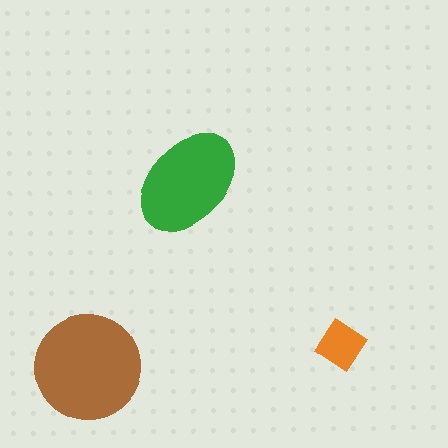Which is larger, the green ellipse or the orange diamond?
The green ellipse.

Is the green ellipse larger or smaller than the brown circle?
Smaller.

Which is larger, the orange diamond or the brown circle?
The brown circle.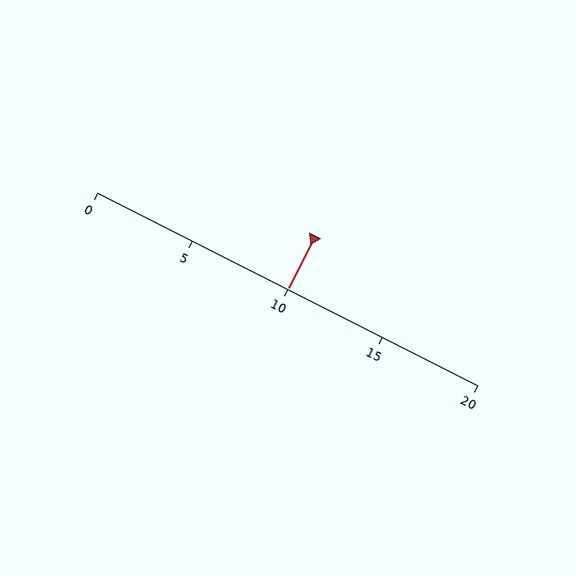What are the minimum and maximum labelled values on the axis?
The axis runs from 0 to 20.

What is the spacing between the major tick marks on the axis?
The major ticks are spaced 5 apart.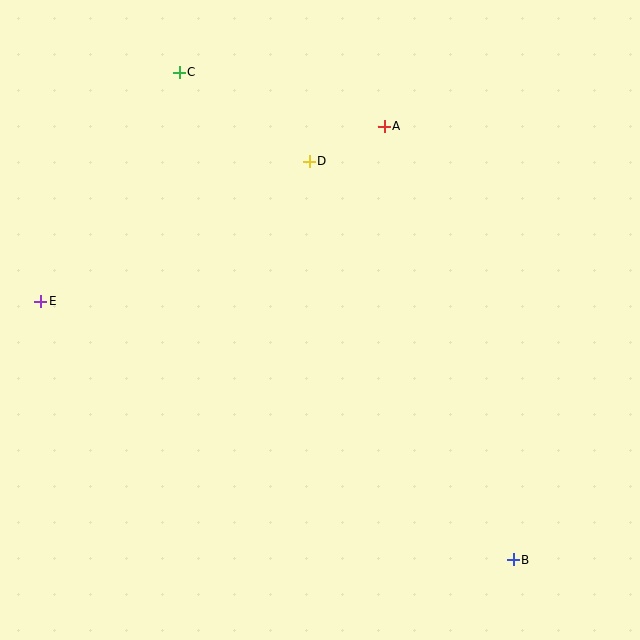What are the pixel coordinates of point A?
Point A is at (384, 126).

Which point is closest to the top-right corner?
Point A is closest to the top-right corner.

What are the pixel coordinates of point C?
Point C is at (179, 72).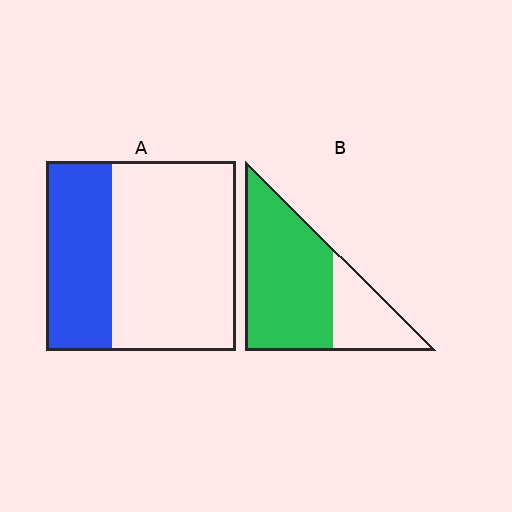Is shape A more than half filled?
No.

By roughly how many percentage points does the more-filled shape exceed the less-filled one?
By roughly 35 percentage points (B over A).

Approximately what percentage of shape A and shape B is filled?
A is approximately 35% and B is approximately 70%.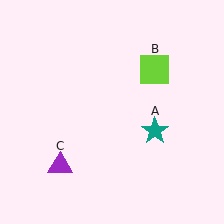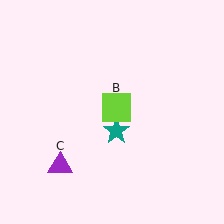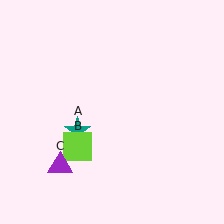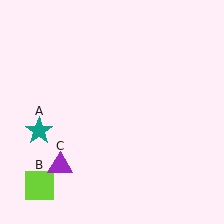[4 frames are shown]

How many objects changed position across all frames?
2 objects changed position: teal star (object A), lime square (object B).